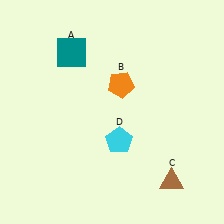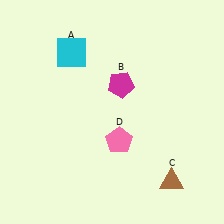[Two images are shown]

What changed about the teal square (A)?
In Image 1, A is teal. In Image 2, it changed to cyan.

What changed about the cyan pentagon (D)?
In Image 1, D is cyan. In Image 2, it changed to pink.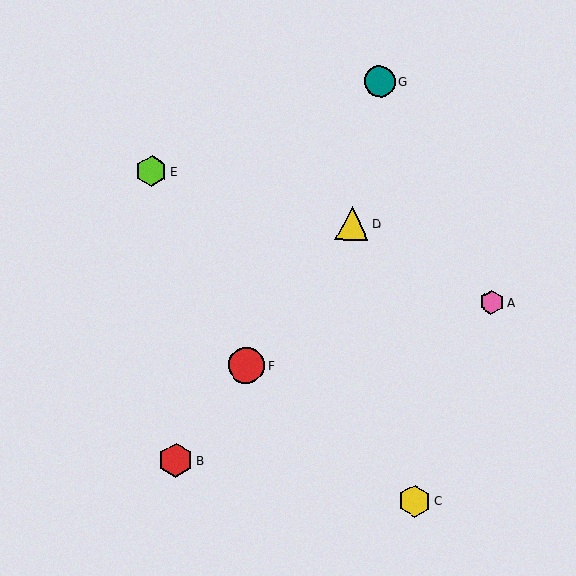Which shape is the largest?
The red circle (labeled F) is the largest.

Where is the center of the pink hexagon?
The center of the pink hexagon is at (491, 302).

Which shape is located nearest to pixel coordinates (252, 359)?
The red circle (labeled F) at (247, 365) is nearest to that location.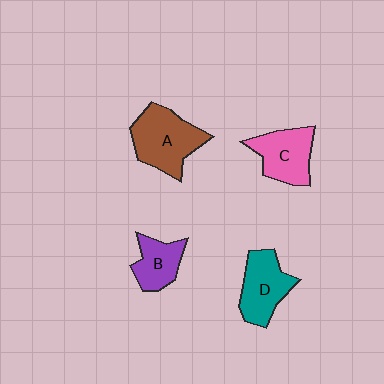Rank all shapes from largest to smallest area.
From largest to smallest: A (brown), D (teal), C (pink), B (purple).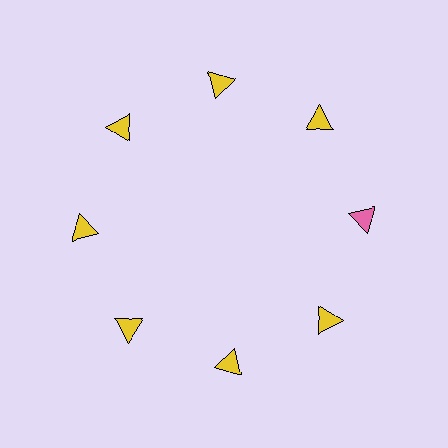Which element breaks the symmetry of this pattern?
The pink triangle at roughly the 3 o'clock position breaks the symmetry. All other shapes are yellow triangles.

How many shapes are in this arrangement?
There are 8 shapes arranged in a ring pattern.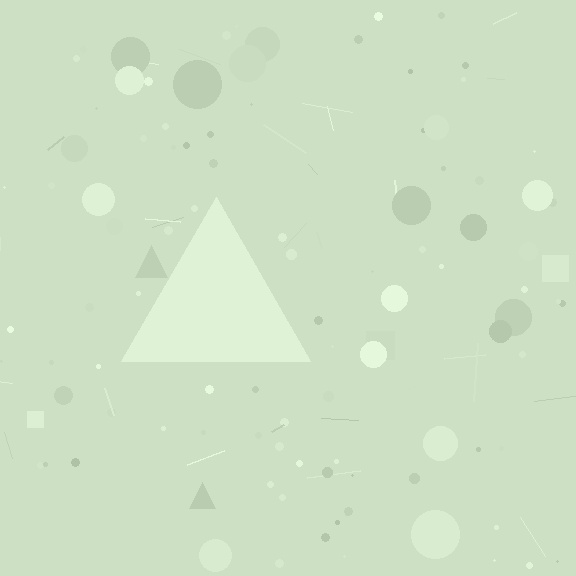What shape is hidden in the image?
A triangle is hidden in the image.